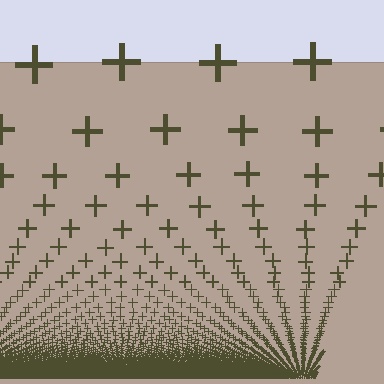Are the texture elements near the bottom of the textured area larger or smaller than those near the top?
Smaller. The gradient is inverted — elements near the bottom are smaller and denser.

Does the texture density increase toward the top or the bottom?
Density increases toward the bottom.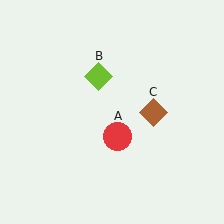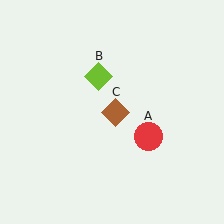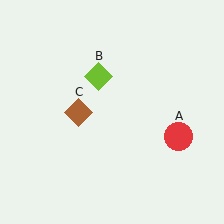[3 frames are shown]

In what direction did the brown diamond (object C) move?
The brown diamond (object C) moved left.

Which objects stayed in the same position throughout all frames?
Lime diamond (object B) remained stationary.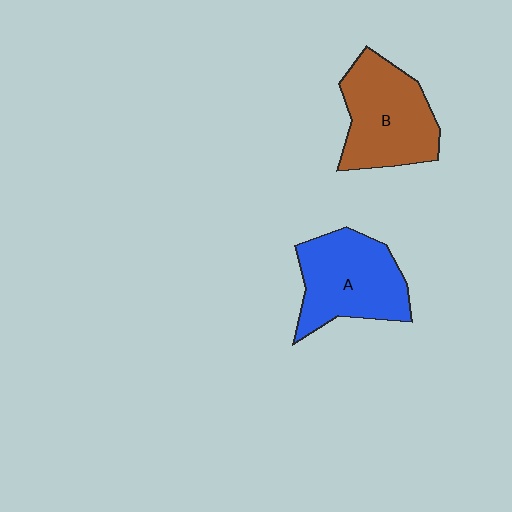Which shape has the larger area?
Shape A (blue).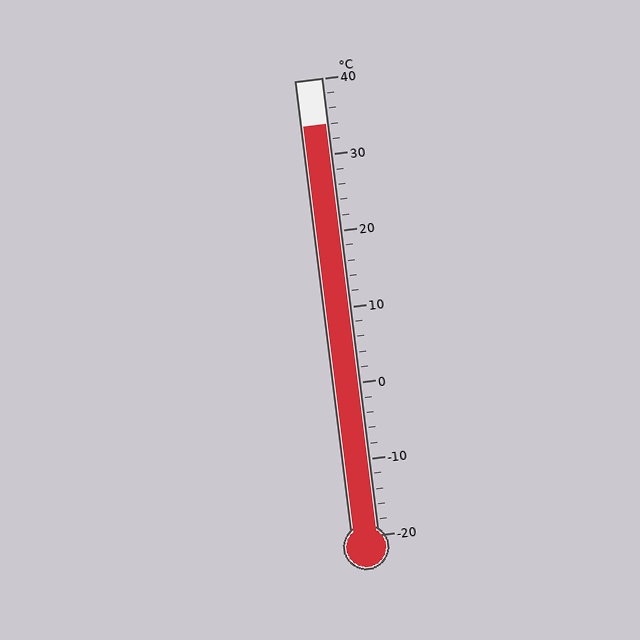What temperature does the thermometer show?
The thermometer shows approximately 34°C.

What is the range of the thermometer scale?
The thermometer scale ranges from -20°C to 40°C.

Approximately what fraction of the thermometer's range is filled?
The thermometer is filled to approximately 90% of its range.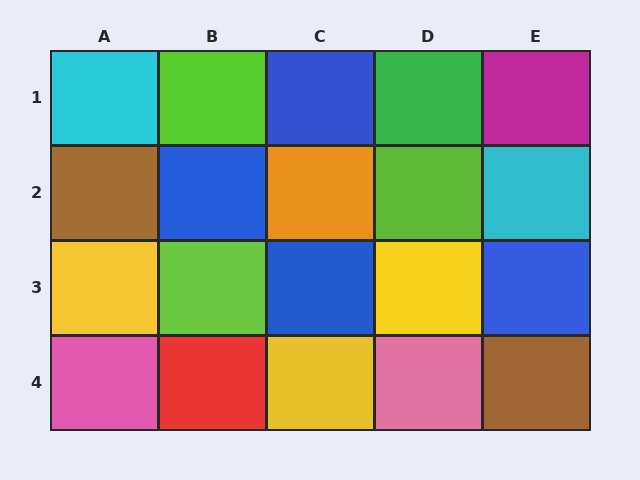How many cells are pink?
2 cells are pink.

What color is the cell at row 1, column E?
Magenta.